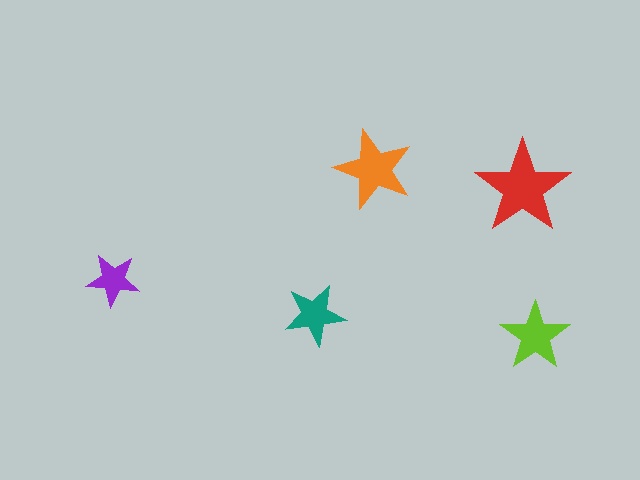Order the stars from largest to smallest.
the red one, the orange one, the lime one, the teal one, the purple one.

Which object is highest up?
The orange star is topmost.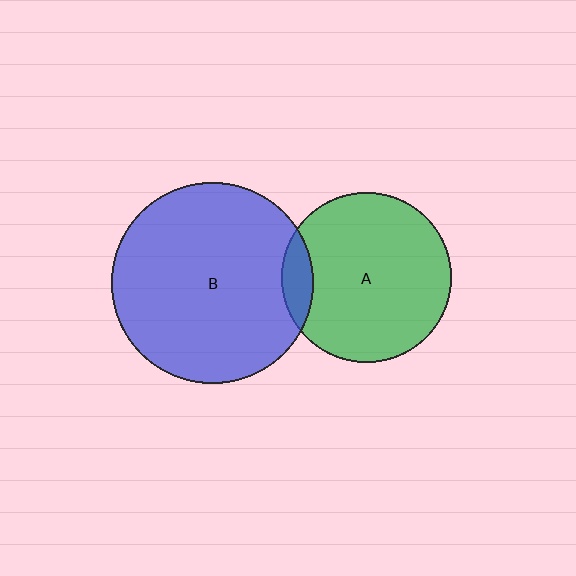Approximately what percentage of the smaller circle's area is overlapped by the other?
Approximately 10%.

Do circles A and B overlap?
Yes.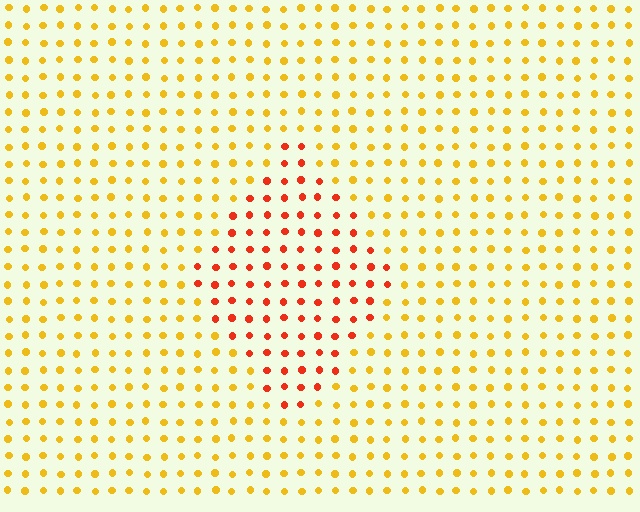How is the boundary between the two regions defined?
The boundary is defined purely by a slight shift in hue (about 40 degrees). Spacing, size, and orientation are identical on both sides.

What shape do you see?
I see a diamond.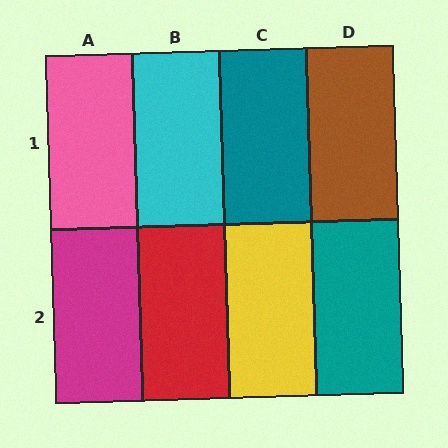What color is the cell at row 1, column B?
Cyan.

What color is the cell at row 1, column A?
Pink.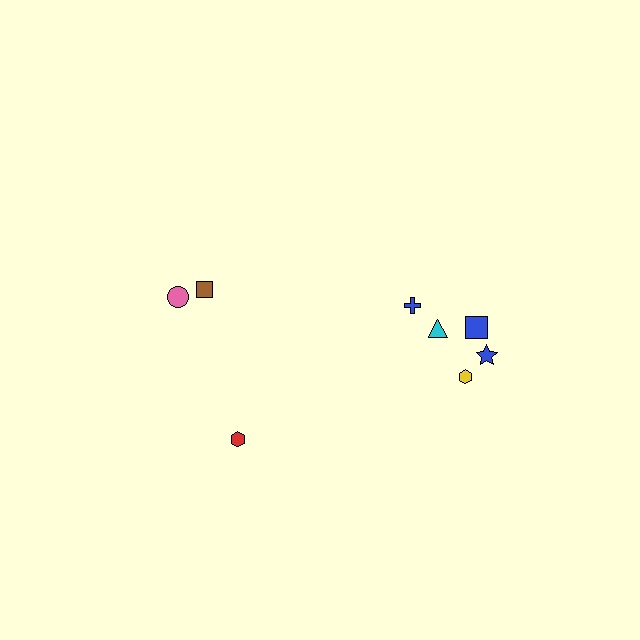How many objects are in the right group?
There are 5 objects.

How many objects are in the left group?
There are 3 objects.